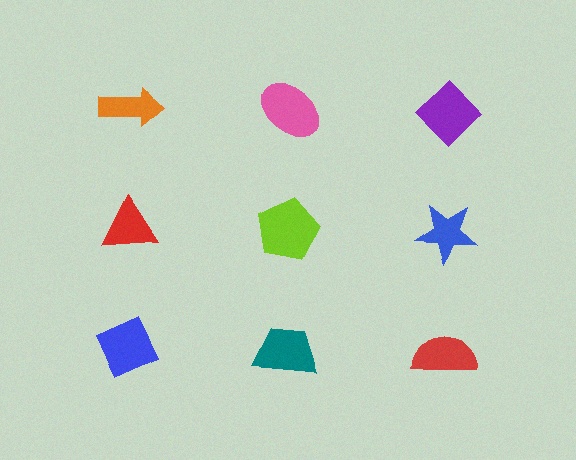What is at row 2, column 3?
A blue star.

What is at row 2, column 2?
A lime pentagon.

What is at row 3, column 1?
A blue diamond.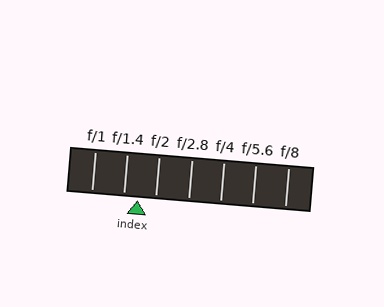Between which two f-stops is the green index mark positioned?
The index mark is between f/1.4 and f/2.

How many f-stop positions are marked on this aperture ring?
There are 7 f-stop positions marked.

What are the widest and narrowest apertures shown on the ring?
The widest aperture shown is f/1 and the narrowest is f/8.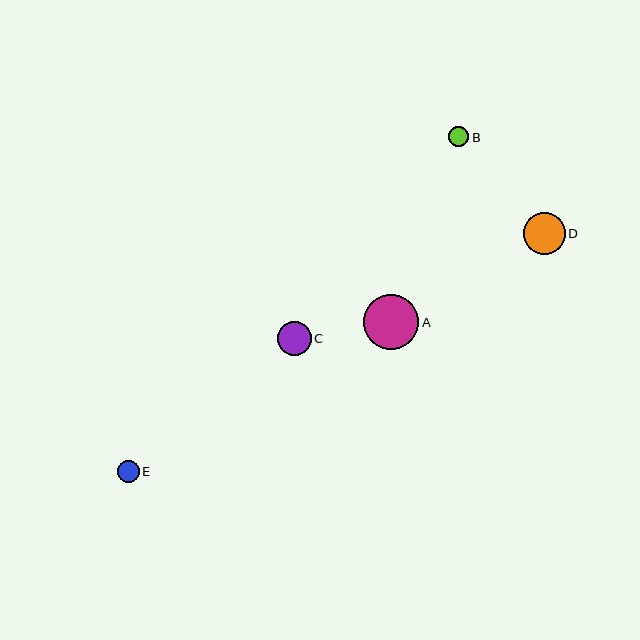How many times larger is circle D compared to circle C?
Circle D is approximately 1.2 times the size of circle C.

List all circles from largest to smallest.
From largest to smallest: A, D, C, E, B.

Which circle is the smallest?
Circle B is the smallest with a size of approximately 20 pixels.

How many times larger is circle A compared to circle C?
Circle A is approximately 1.6 times the size of circle C.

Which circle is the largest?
Circle A is the largest with a size of approximately 55 pixels.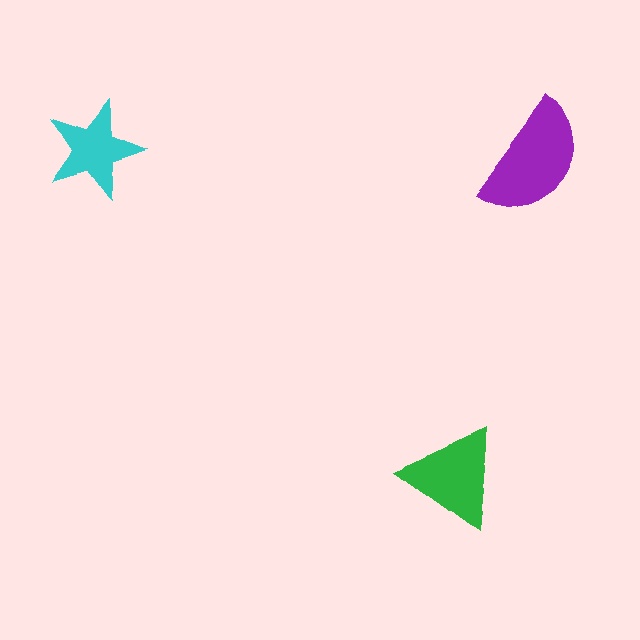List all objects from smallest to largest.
The cyan star, the green triangle, the purple semicircle.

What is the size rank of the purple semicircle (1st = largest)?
1st.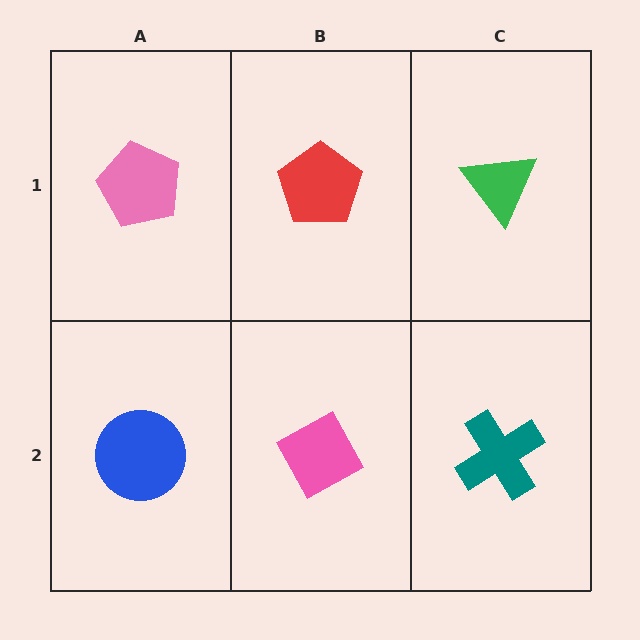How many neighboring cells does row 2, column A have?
2.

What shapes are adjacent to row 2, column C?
A green triangle (row 1, column C), a pink diamond (row 2, column B).